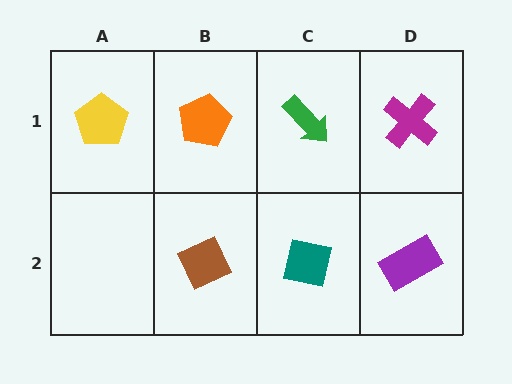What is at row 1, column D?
A magenta cross.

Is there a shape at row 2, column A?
No, that cell is empty.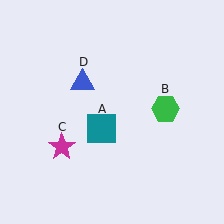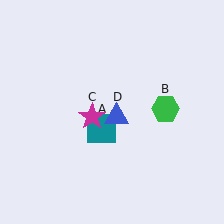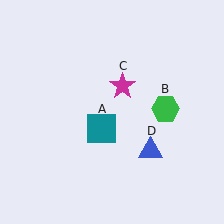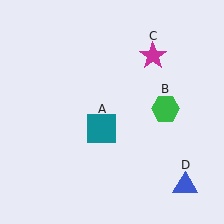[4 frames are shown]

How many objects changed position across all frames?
2 objects changed position: magenta star (object C), blue triangle (object D).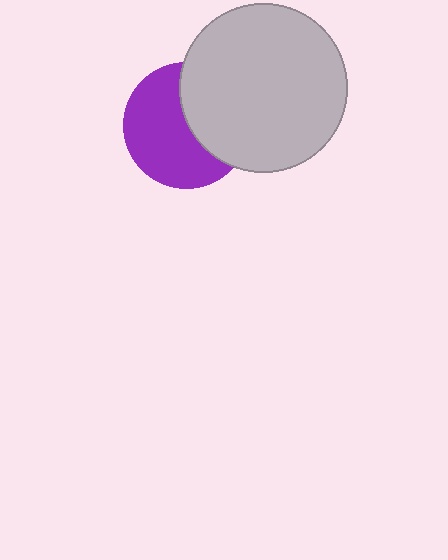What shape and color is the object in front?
The object in front is a light gray circle.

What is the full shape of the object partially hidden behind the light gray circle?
The partially hidden object is a purple circle.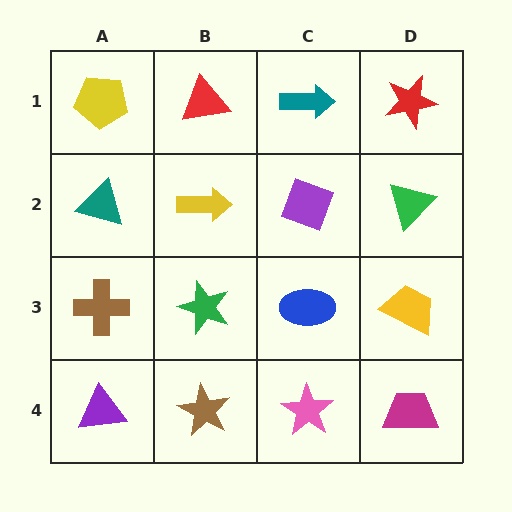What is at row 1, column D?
A red star.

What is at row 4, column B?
A brown star.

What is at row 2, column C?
A purple diamond.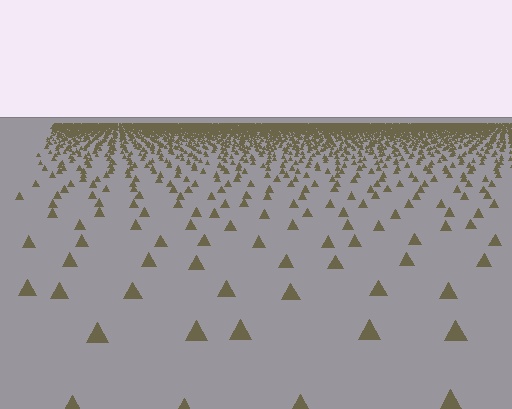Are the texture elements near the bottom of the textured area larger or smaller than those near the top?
Larger. Near the bottom, elements are closer to the viewer and appear at a bigger on-screen size.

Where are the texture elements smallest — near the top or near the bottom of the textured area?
Near the top.